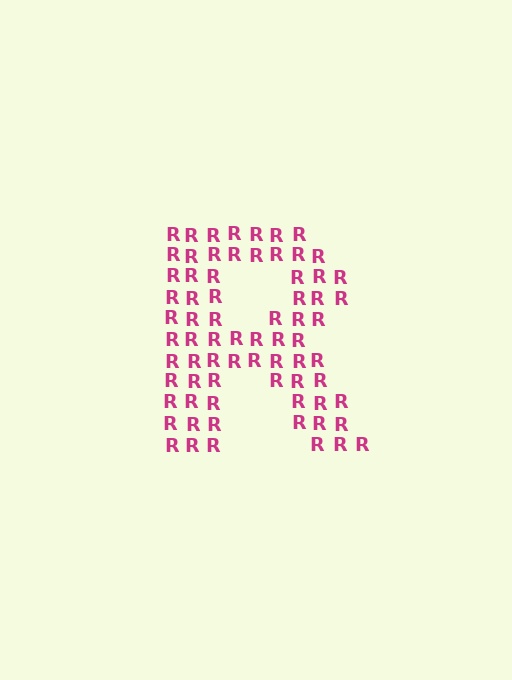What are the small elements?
The small elements are letter R's.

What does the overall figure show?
The overall figure shows the letter R.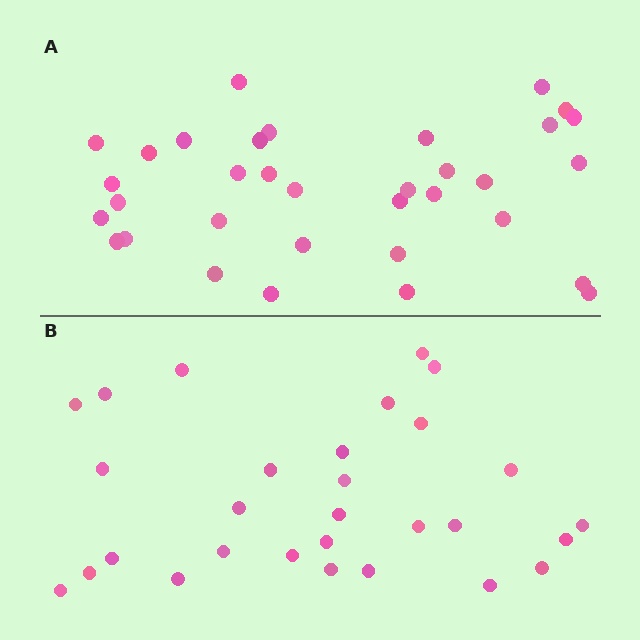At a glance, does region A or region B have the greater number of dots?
Region A (the top region) has more dots.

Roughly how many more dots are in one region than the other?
Region A has about 5 more dots than region B.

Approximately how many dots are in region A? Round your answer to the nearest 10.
About 30 dots. (The exact count is 34, which rounds to 30.)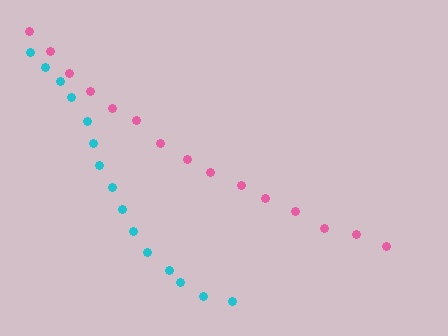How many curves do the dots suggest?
There are 2 distinct paths.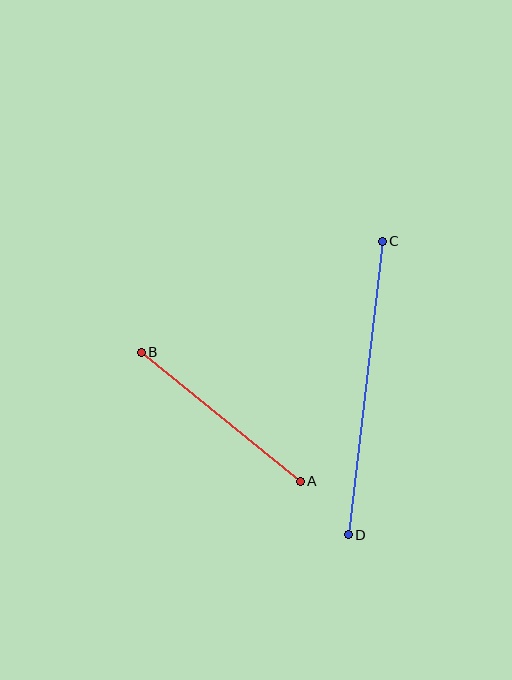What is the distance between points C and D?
The distance is approximately 295 pixels.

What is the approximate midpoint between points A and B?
The midpoint is at approximately (221, 417) pixels.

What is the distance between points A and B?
The distance is approximately 205 pixels.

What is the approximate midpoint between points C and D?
The midpoint is at approximately (365, 388) pixels.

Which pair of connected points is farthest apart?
Points C and D are farthest apart.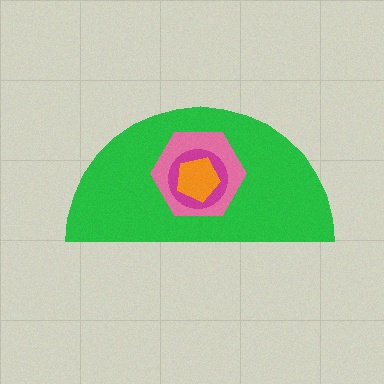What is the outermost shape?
The green semicircle.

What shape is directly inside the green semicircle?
The pink hexagon.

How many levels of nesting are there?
4.